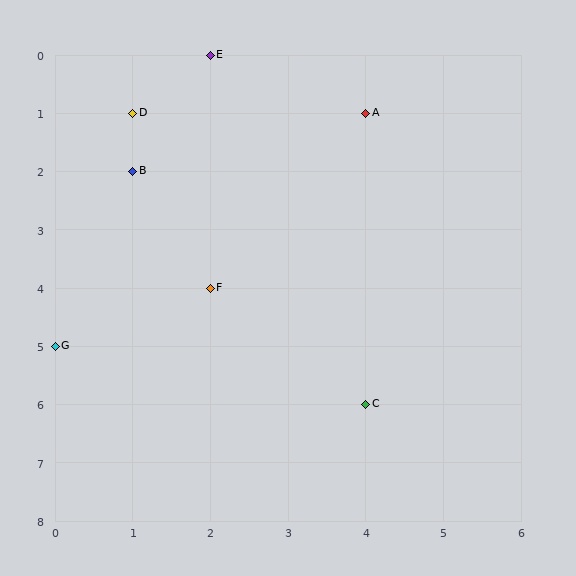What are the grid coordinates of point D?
Point D is at grid coordinates (1, 1).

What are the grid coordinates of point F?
Point F is at grid coordinates (2, 4).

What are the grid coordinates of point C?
Point C is at grid coordinates (4, 6).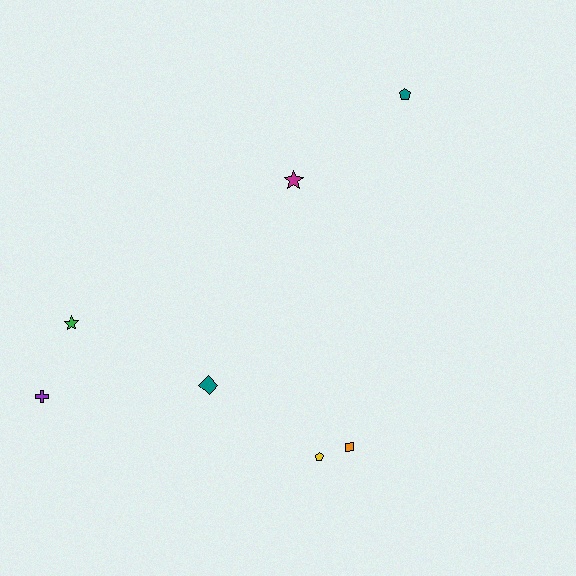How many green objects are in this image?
There is 1 green object.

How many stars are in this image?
There are 2 stars.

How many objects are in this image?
There are 7 objects.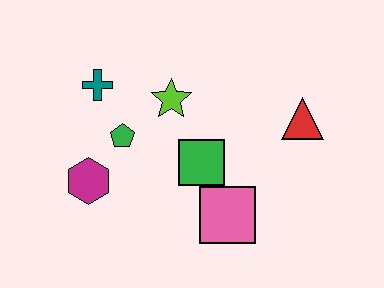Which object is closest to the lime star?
The green pentagon is closest to the lime star.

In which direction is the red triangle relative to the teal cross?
The red triangle is to the right of the teal cross.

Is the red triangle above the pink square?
Yes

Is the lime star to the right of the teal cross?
Yes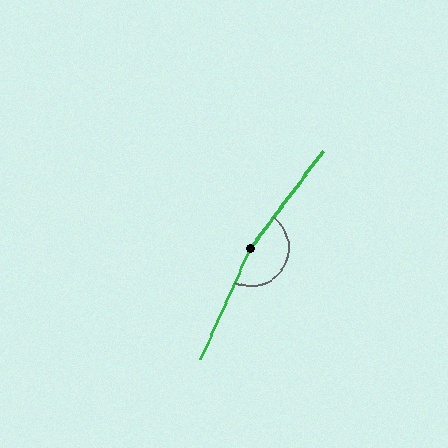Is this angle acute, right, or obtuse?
It is obtuse.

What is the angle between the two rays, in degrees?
Approximately 167 degrees.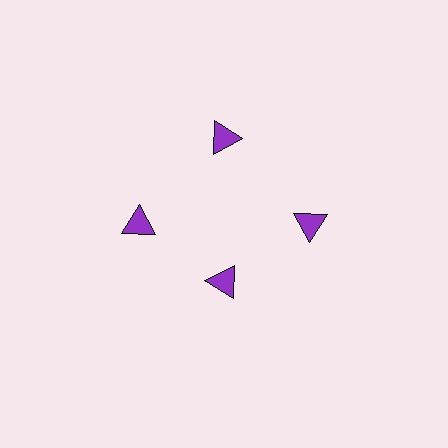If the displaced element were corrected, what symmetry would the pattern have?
It would have 4-fold rotational symmetry — the pattern would map onto itself every 90 degrees.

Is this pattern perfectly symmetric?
No. The 4 purple triangles are arranged in a ring, but one element near the 6 o'clock position is pulled inward toward the center, breaking the 4-fold rotational symmetry.